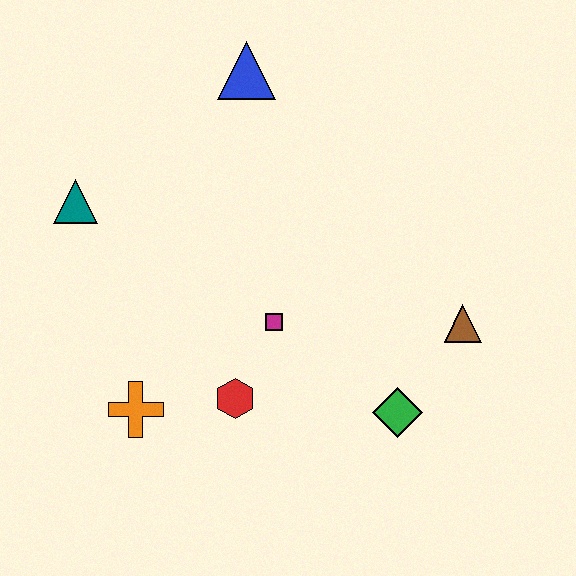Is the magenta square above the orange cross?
Yes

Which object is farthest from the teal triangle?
The brown triangle is farthest from the teal triangle.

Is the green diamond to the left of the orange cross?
No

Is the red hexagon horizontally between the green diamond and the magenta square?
No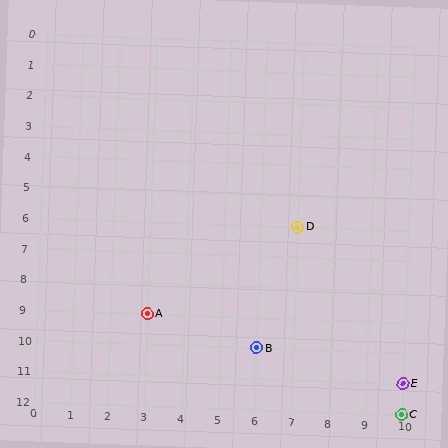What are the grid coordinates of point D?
Point D is at grid coordinates (7, 6).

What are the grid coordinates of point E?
Point E is at grid coordinates (10, 11).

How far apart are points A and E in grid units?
Points A and E are 7 columns and 2 rows apart (about 7.3 grid units diagonally).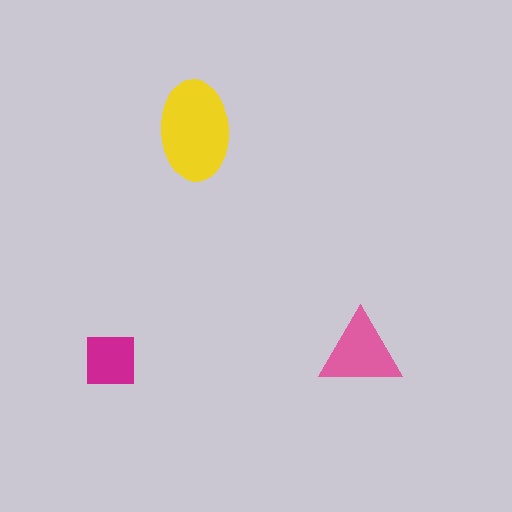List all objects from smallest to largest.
The magenta square, the pink triangle, the yellow ellipse.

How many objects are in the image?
There are 3 objects in the image.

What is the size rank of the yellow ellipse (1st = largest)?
1st.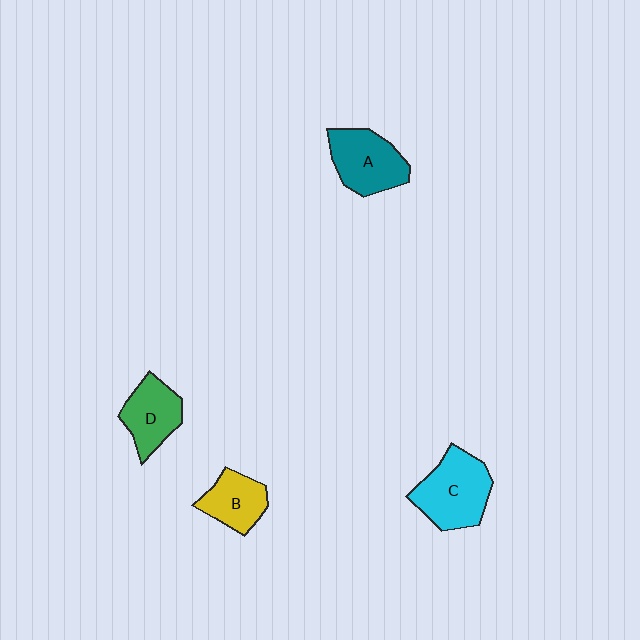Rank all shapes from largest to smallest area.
From largest to smallest: C (cyan), A (teal), D (green), B (yellow).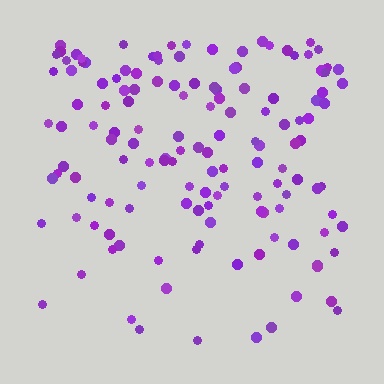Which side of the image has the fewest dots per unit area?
The bottom.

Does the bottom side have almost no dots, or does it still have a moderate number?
Still a moderate number, just noticeably fewer than the top.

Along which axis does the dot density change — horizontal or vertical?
Vertical.